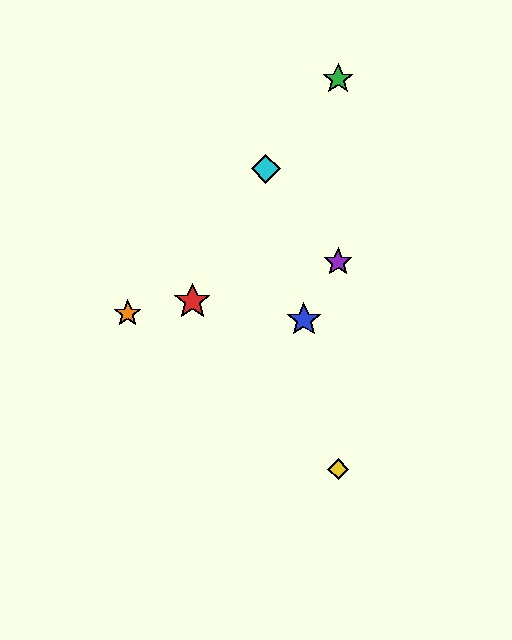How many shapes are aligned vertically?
3 shapes (the green star, the yellow diamond, the purple star) are aligned vertically.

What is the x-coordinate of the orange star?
The orange star is at x≈128.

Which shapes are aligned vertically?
The green star, the yellow diamond, the purple star are aligned vertically.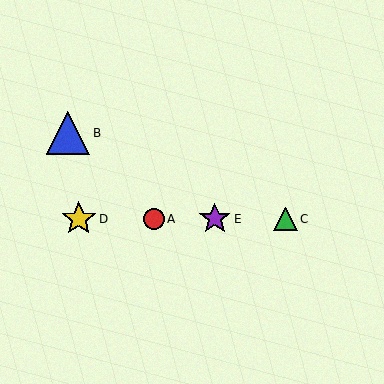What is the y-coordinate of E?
Object E is at y≈219.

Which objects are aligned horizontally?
Objects A, C, D, E are aligned horizontally.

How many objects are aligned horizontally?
4 objects (A, C, D, E) are aligned horizontally.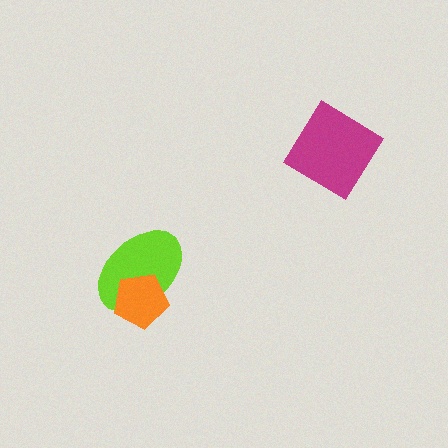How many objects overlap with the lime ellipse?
1 object overlaps with the lime ellipse.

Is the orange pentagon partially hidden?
No, no other shape covers it.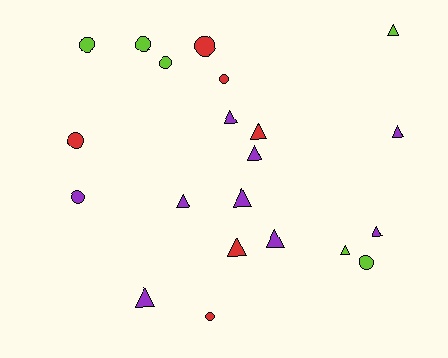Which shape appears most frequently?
Triangle, with 12 objects.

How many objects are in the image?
There are 21 objects.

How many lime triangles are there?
There are 2 lime triangles.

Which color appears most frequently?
Purple, with 9 objects.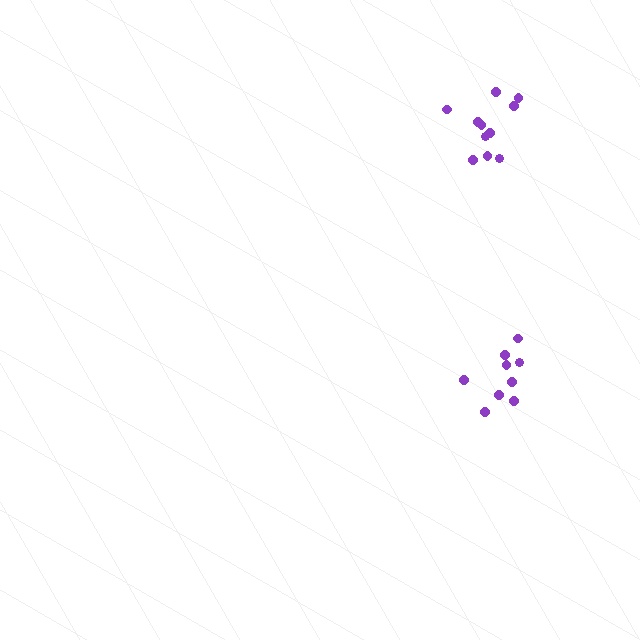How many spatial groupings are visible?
There are 2 spatial groupings.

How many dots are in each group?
Group 1: 9 dots, Group 2: 11 dots (20 total).